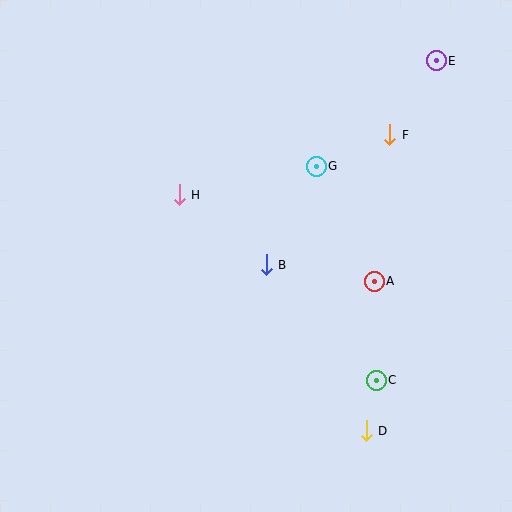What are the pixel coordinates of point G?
Point G is at (316, 166).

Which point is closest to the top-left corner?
Point H is closest to the top-left corner.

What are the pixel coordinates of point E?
Point E is at (436, 61).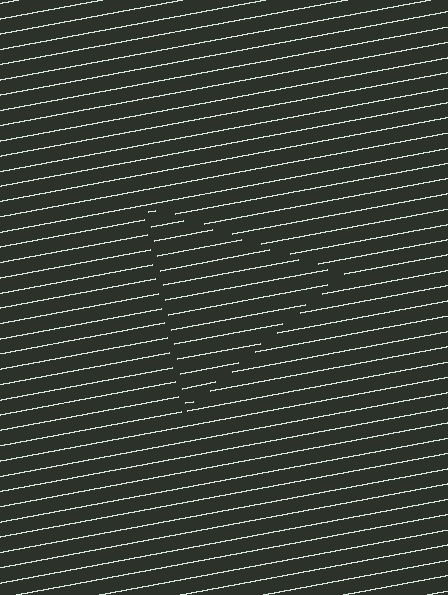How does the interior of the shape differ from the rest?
The interior of the shape contains the same grating, shifted by half a period — the contour is defined by the phase discontinuity where line-ends from the inner and outer gratings abut.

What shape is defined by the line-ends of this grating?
An illusory triangle. The interior of the shape contains the same grating, shifted by half a period — the contour is defined by the phase discontinuity where line-ends from the inner and outer gratings abut.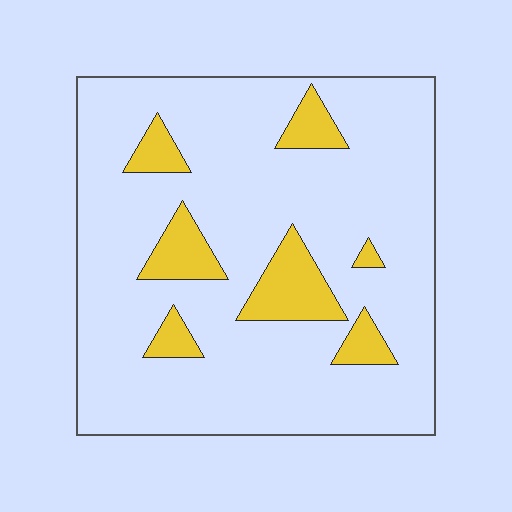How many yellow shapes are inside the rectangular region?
7.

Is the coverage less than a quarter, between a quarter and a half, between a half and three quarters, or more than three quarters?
Less than a quarter.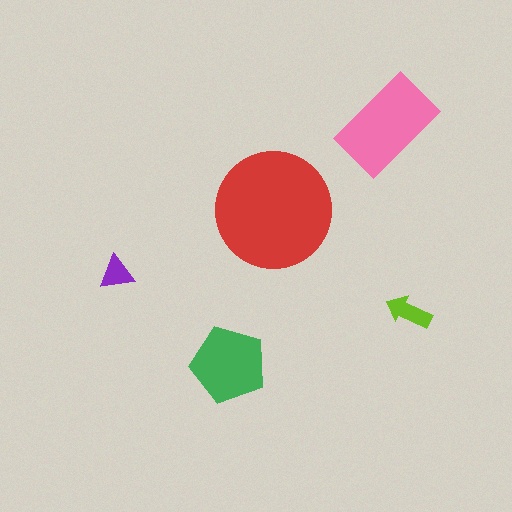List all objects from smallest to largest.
The purple triangle, the lime arrow, the green pentagon, the pink rectangle, the red circle.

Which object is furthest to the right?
The lime arrow is rightmost.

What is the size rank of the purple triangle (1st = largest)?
5th.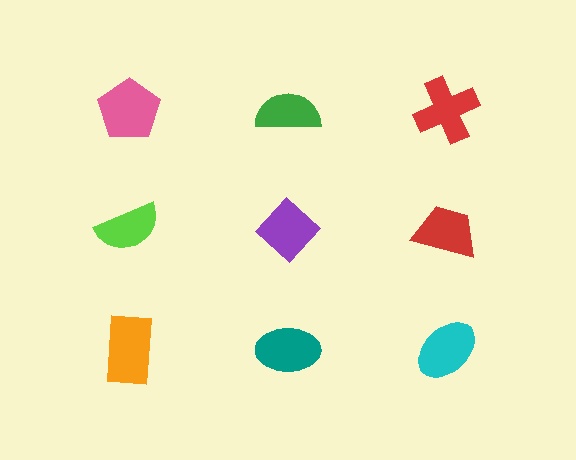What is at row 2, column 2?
A purple diamond.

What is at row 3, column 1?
An orange rectangle.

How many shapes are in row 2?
3 shapes.